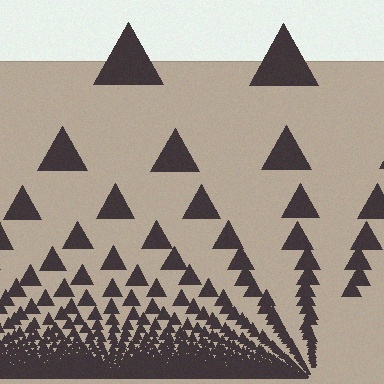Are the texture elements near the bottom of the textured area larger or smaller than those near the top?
Smaller. The gradient is inverted — elements near the bottom are smaller and denser.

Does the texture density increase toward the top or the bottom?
Density increases toward the bottom.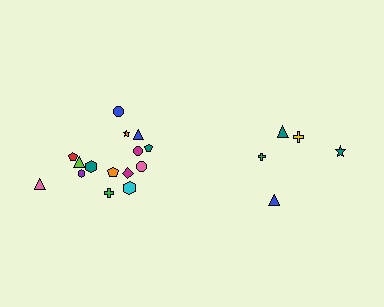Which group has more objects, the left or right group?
The left group.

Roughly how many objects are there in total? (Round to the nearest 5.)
Roughly 20 objects in total.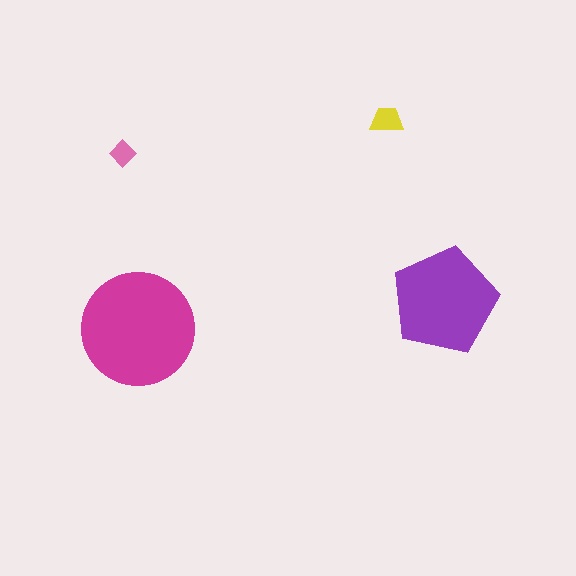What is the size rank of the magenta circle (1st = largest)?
1st.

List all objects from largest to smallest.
The magenta circle, the purple pentagon, the yellow trapezoid, the pink diamond.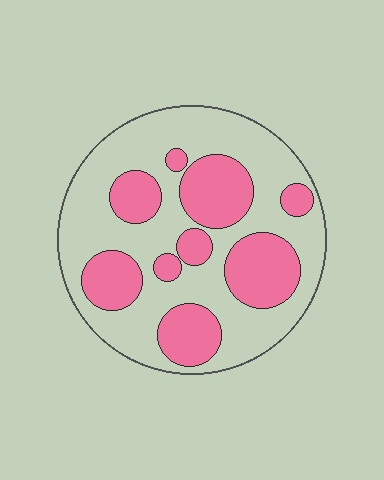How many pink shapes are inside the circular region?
9.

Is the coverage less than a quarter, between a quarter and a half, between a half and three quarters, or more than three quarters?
Between a quarter and a half.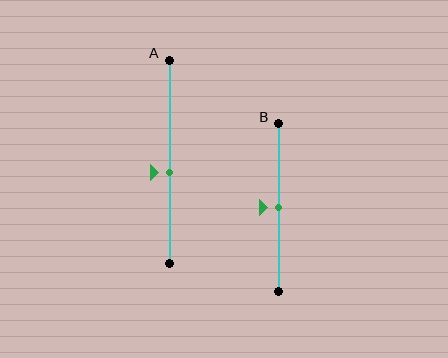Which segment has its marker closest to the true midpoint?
Segment B has its marker closest to the true midpoint.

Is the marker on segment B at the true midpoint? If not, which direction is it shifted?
Yes, the marker on segment B is at the true midpoint.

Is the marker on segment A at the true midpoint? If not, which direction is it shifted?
No, the marker on segment A is shifted downward by about 5% of the segment length.